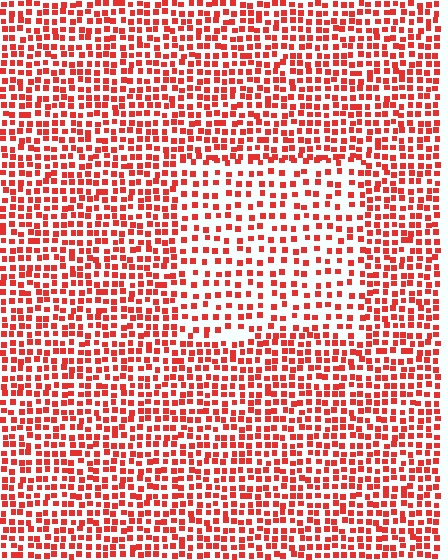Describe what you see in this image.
The image contains small red elements arranged at two different densities. A rectangle-shaped region is visible where the elements are less densely packed than the surrounding area.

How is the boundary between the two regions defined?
The boundary is defined by a change in element density (approximately 1.7x ratio). All elements are the same color, size, and shape.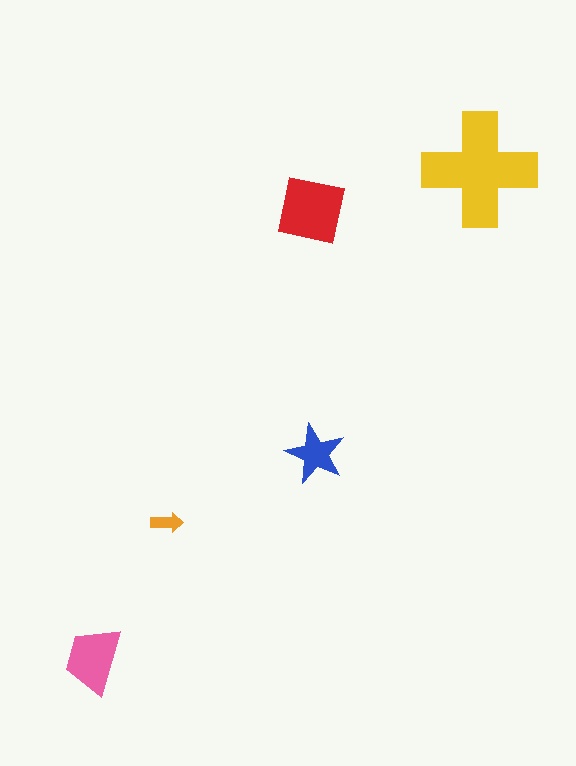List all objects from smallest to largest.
The orange arrow, the blue star, the pink trapezoid, the red square, the yellow cross.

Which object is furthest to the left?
The pink trapezoid is leftmost.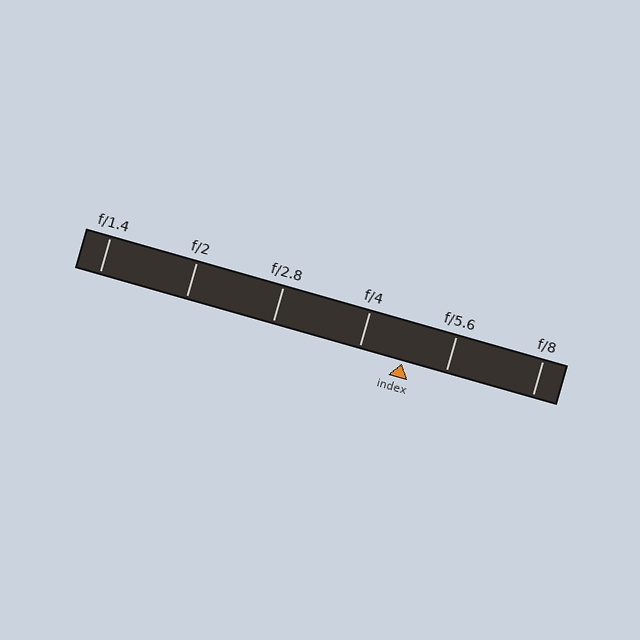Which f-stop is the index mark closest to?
The index mark is closest to f/5.6.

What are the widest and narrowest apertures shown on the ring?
The widest aperture shown is f/1.4 and the narrowest is f/8.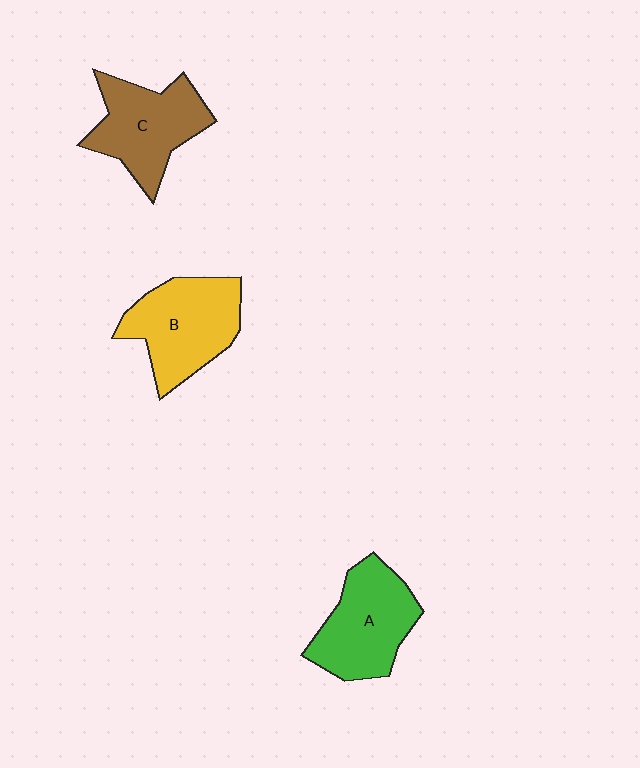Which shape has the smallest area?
Shape C (brown).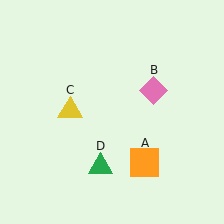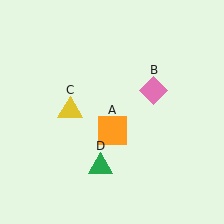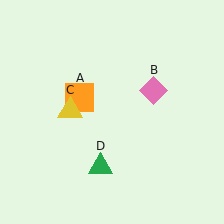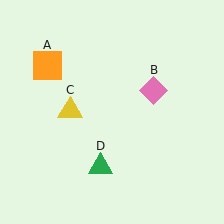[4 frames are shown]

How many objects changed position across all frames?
1 object changed position: orange square (object A).